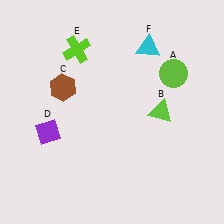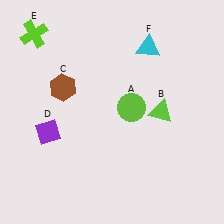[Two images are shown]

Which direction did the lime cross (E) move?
The lime cross (E) moved left.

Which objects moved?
The objects that moved are: the lime circle (A), the lime cross (E).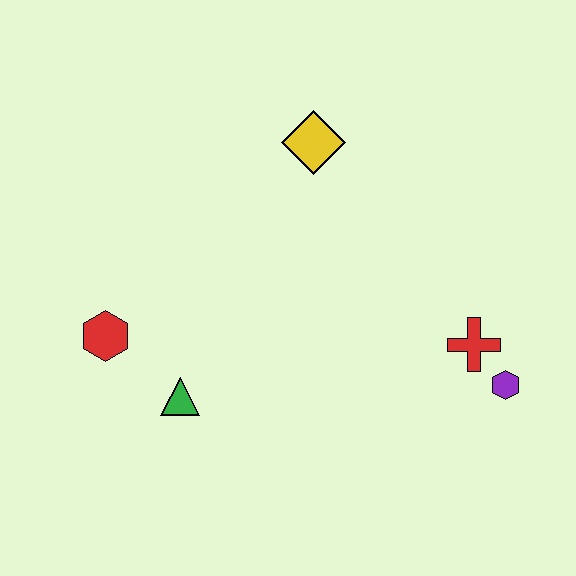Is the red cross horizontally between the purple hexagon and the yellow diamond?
Yes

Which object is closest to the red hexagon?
The green triangle is closest to the red hexagon.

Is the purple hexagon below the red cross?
Yes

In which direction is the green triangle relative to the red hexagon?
The green triangle is to the right of the red hexagon.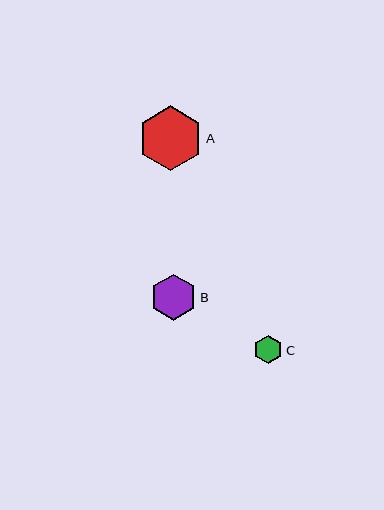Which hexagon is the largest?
Hexagon A is the largest with a size of approximately 65 pixels.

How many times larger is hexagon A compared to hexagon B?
Hexagon A is approximately 1.4 times the size of hexagon B.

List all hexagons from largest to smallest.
From largest to smallest: A, B, C.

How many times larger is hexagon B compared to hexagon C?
Hexagon B is approximately 1.6 times the size of hexagon C.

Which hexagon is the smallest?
Hexagon C is the smallest with a size of approximately 29 pixels.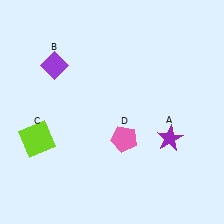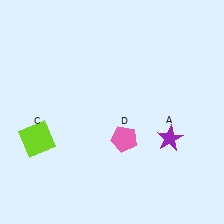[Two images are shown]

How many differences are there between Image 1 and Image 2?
There is 1 difference between the two images.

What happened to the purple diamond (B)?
The purple diamond (B) was removed in Image 2. It was in the top-left area of Image 1.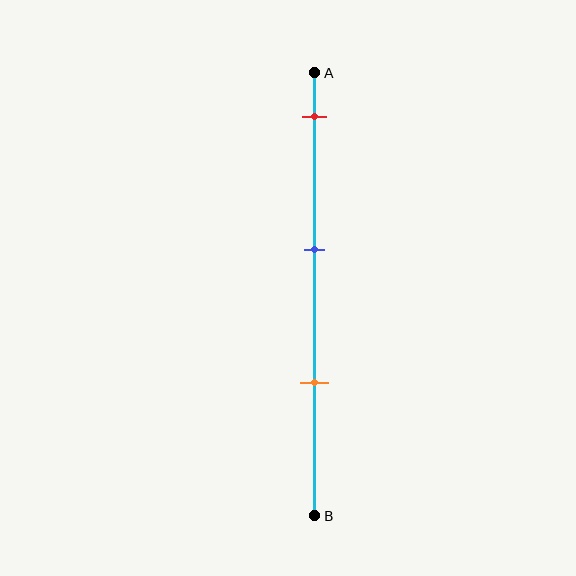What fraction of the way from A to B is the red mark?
The red mark is approximately 10% (0.1) of the way from A to B.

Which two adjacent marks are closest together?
The blue and orange marks are the closest adjacent pair.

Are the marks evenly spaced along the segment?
Yes, the marks are approximately evenly spaced.